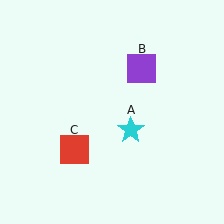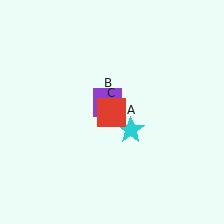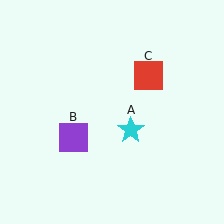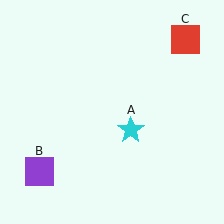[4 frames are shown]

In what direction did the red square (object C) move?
The red square (object C) moved up and to the right.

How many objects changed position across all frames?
2 objects changed position: purple square (object B), red square (object C).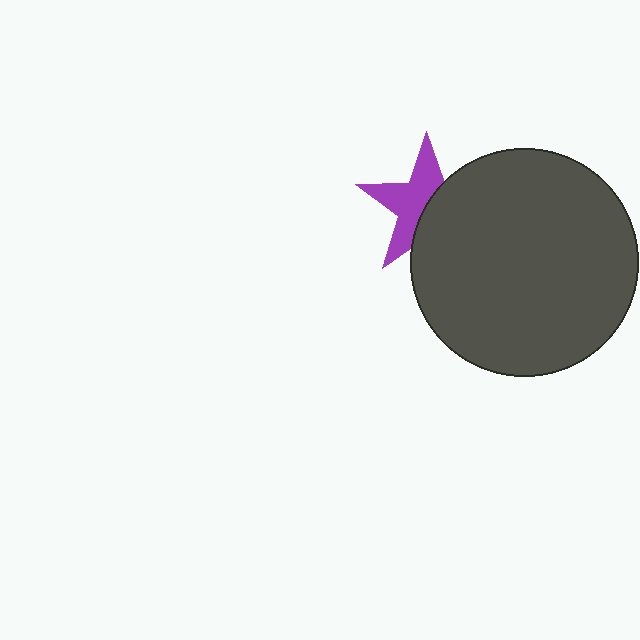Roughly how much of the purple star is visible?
About half of it is visible (roughly 54%).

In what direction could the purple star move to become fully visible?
The purple star could move left. That would shift it out from behind the dark gray circle entirely.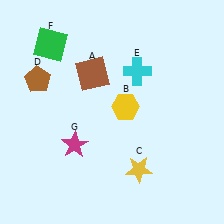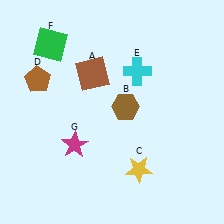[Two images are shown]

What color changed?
The hexagon (B) changed from yellow in Image 1 to brown in Image 2.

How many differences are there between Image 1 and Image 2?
There is 1 difference between the two images.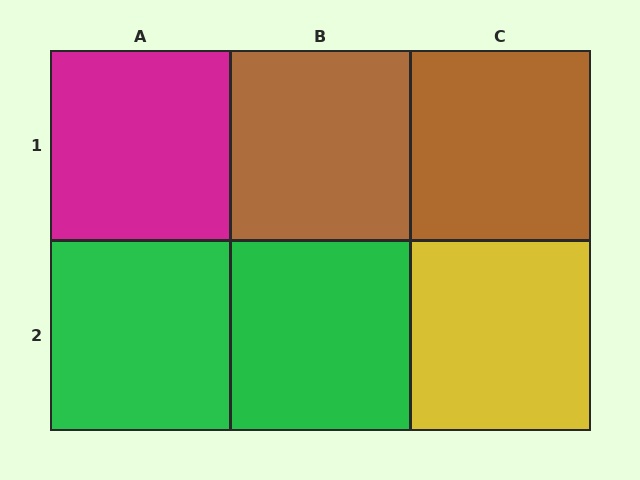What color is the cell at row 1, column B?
Brown.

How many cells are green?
2 cells are green.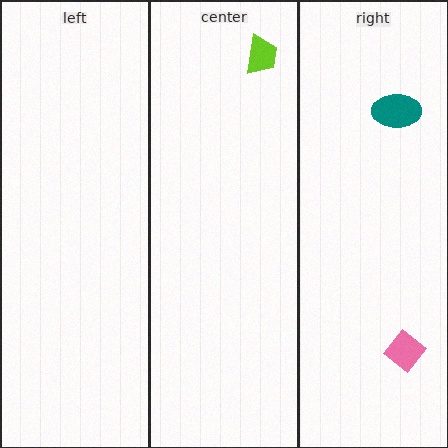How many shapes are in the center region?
1.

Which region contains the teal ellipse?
The right region.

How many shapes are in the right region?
2.